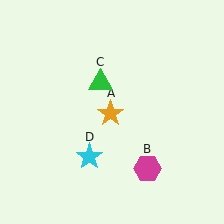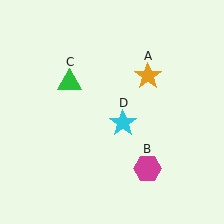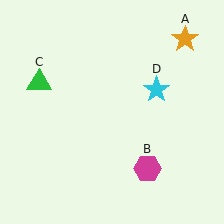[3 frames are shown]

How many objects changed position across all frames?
3 objects changed position: orange star (object A), green triangle (object C), cyan star (object D).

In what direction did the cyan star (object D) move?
The cyan star (object D) moved up and to the right.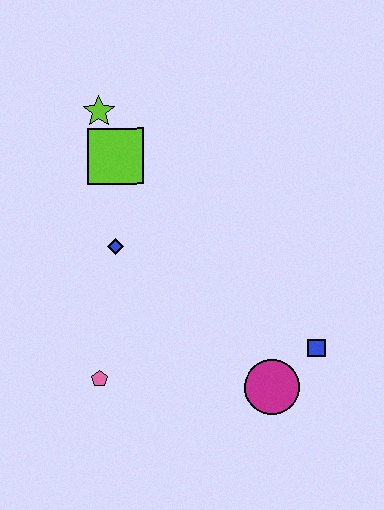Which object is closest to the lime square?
The lime star is closest to the lime square.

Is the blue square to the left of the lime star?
No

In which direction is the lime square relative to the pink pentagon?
The lime square is above the pink pentagon.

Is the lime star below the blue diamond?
No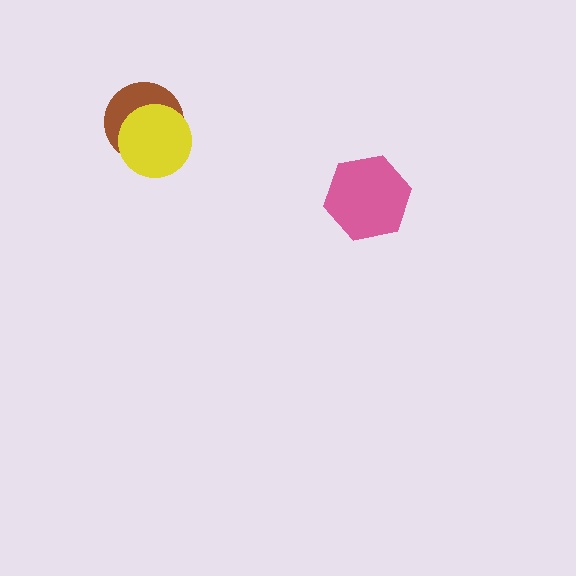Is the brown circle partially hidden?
Yes, it is partially covered by another shape.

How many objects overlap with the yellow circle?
1 object overlaps with the yellow circle.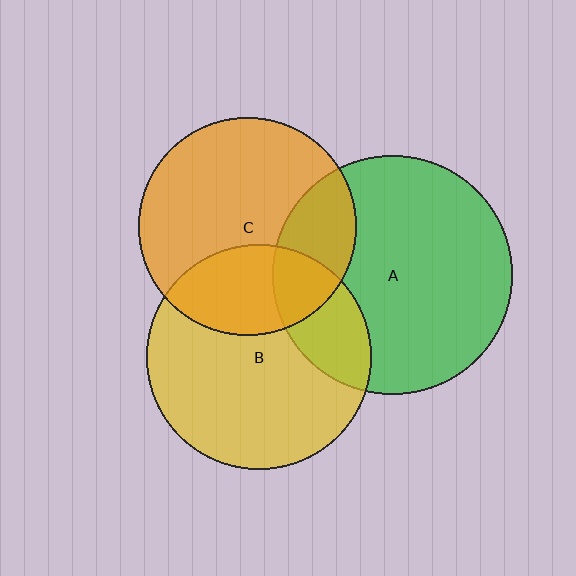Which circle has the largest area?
Circle A (green).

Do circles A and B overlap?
Yes.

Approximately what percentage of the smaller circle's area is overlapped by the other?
Approximately 25%.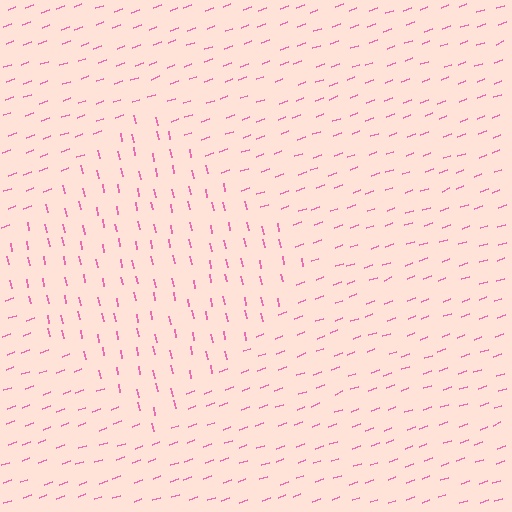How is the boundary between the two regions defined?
The boundary is defined purely by a change in line orientation (approximately 81 degrees difference). All lines are the same color and thickness.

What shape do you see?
I see a diamond.